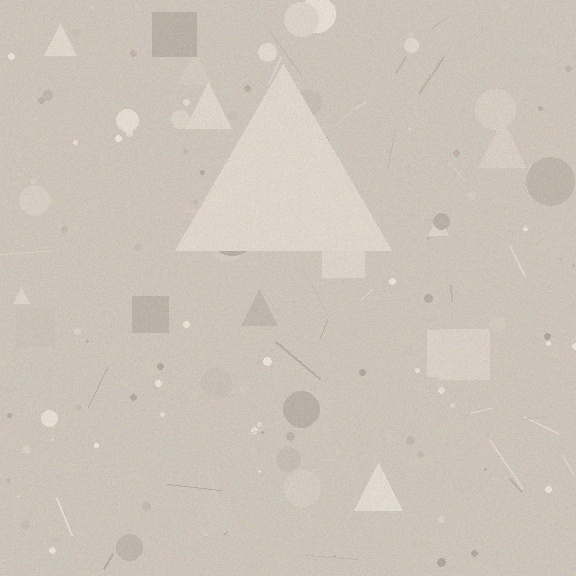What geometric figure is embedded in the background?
A triangle is embedded in the background.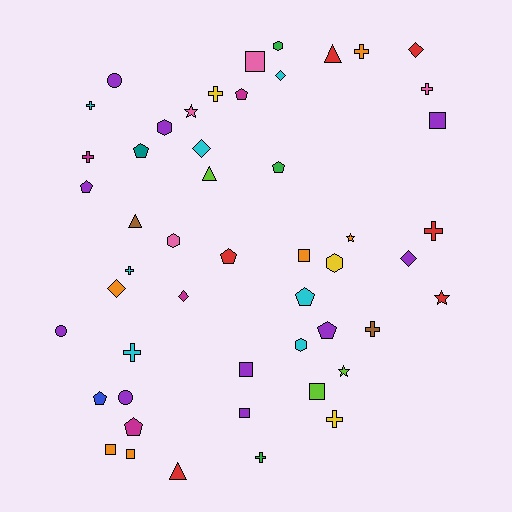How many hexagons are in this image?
There are 5 hexagons.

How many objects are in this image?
There are 50 objects.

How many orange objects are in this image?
There are 6 orange objects.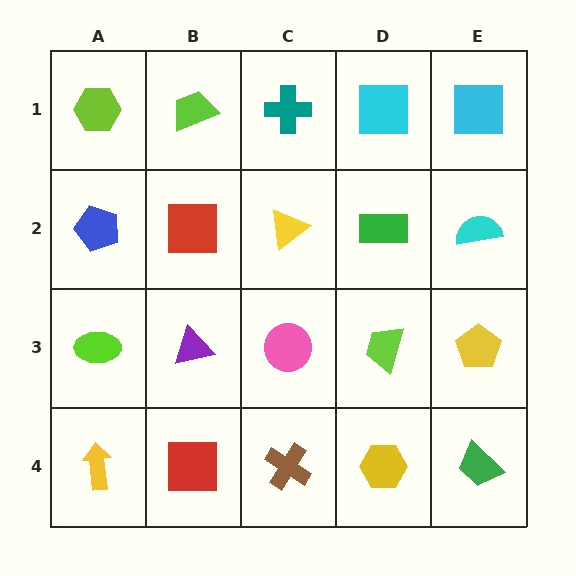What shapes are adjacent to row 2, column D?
A cyan square (row 1, column D), a lime trapezoid (row 3, column D), a yellow triangle (row 2, column C), a cyan semicircle (row 2, column E).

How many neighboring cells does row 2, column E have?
3.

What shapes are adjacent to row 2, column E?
A cyan square (row 1, column E), a yellow pentagon (row 3, column E), a green rectangle (row 2, column D).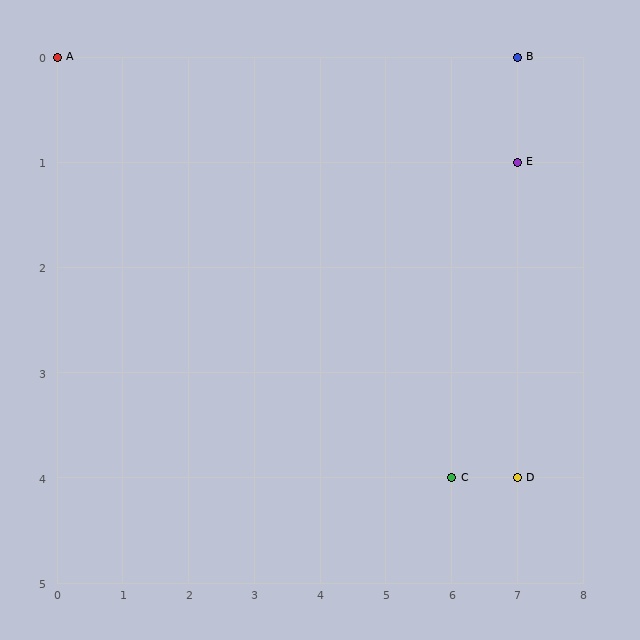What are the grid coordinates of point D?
Point D is at grid coordinates (7, 4).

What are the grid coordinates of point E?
Point E is at grid coordinates (7, 1).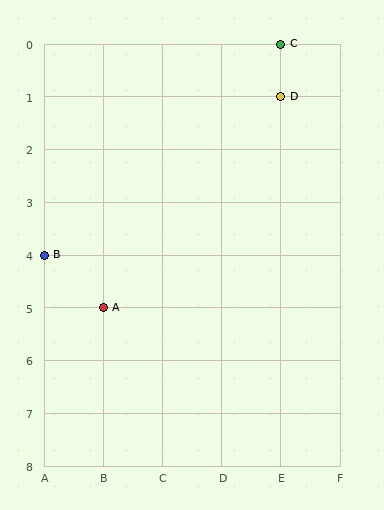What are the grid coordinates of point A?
Point A is at grid coordinates (B, 5).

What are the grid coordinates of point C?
Point C is at grid coordinates (E, 0).